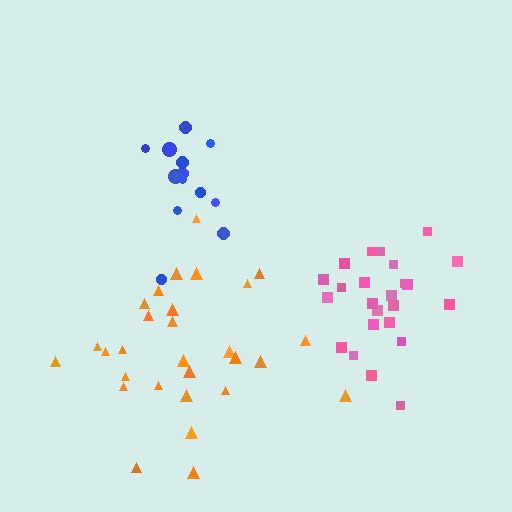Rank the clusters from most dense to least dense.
pink, blue, orange.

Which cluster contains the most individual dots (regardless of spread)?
Orange (29).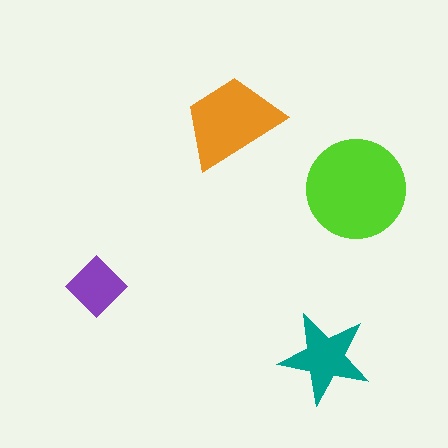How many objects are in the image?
There are 4 objects in the image.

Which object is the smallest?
The purple diamond.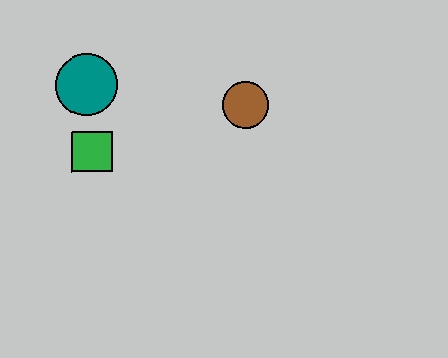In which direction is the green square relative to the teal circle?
The green square is below the teal circle.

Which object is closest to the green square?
The teal circle is closest to the green square.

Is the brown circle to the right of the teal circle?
Yes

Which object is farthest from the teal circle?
The brown circle is farthest from the teal circle.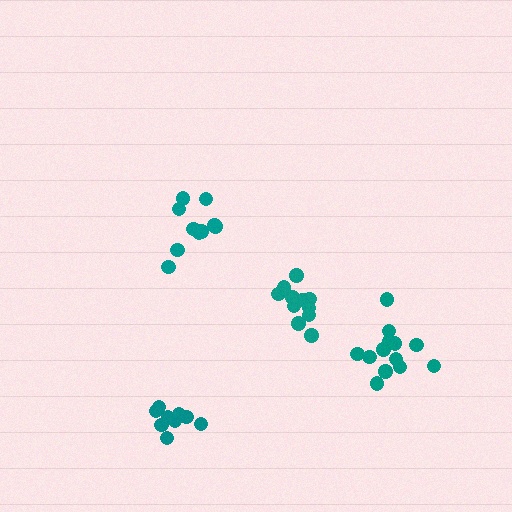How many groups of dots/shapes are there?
There are 4 groups.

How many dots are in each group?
Group 1: 10 dots, Group 2: 13 dots, Group 3: 11 dots, Group 4: 9 dots (43 total).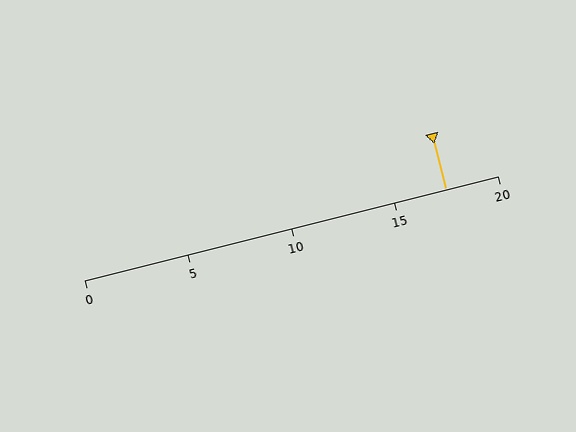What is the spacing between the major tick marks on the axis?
The major ticks are spaced 5 apart.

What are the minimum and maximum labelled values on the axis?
The axis runs from 0 to 20.